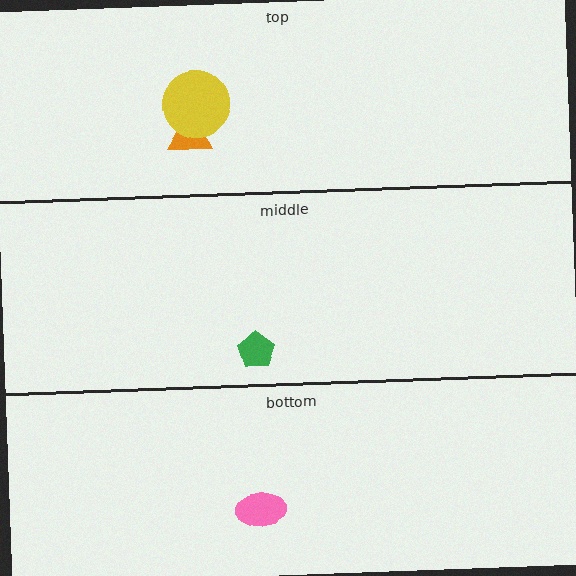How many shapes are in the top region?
2.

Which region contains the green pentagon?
The middle region.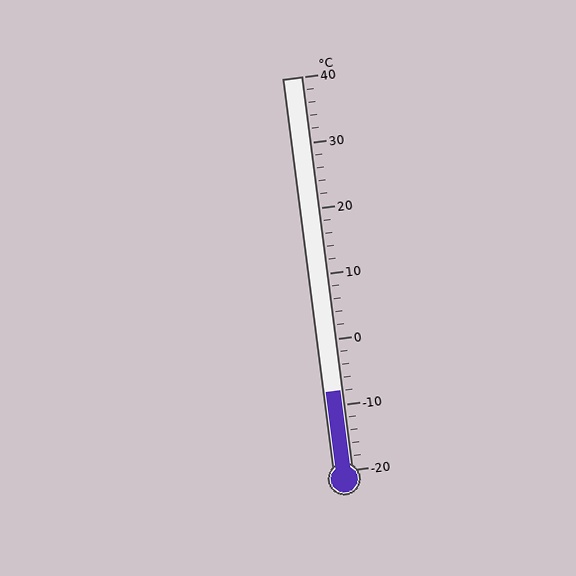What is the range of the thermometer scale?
The thermometer scale ranges from -20°C to 40°C.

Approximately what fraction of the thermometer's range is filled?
The thermometer is filled to approximately 20% of its range.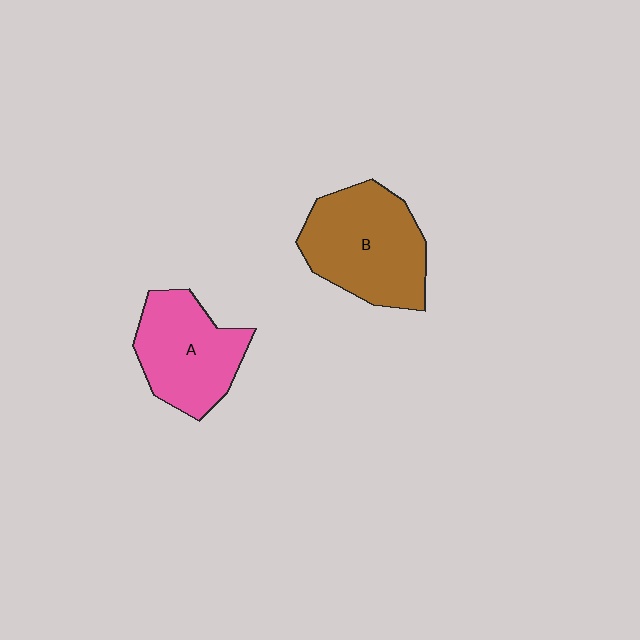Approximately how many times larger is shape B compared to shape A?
Approximately 1.2 times.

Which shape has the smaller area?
Shape A (pink).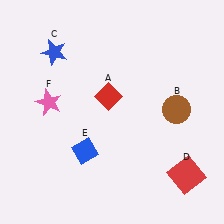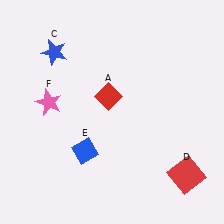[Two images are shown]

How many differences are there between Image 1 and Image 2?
There is 1 difference between the two images.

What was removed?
The brown circle (B) was removed in Image 2.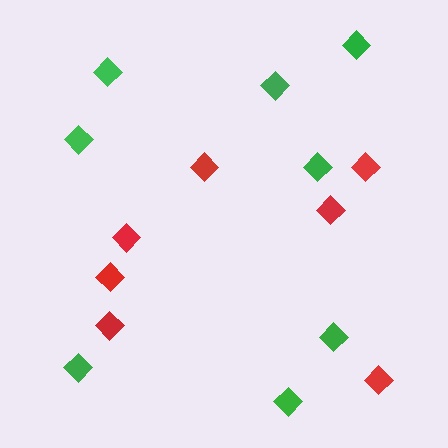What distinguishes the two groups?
There are 2 groups: one group of green diamonds (8) and one group of red diamonds (7).